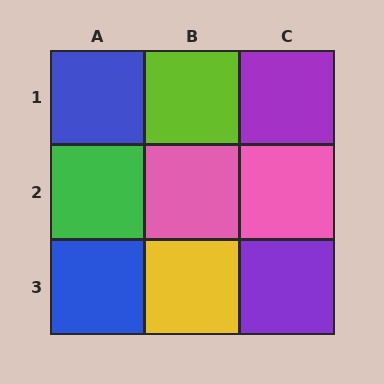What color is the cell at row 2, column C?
Pink.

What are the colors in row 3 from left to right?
Blue, yellow, purple.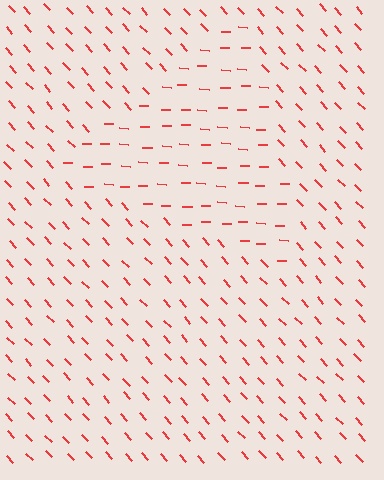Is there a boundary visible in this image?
Yes, there is a texture boundary formed by a change in line orientation.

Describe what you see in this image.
The image is filled with small red line segments. A triangle region in the image has lines oriented differently from the surrounding lines, creating a visible texture boundary.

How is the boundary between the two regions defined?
The boundary is defined purely by a change in line orientation (approximately 45 degrees difference). All lines are the same color and thickness.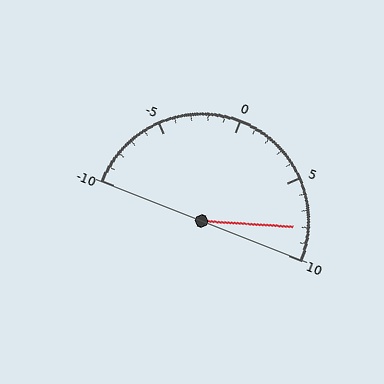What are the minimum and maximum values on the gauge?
The gauge ranges from -10 to 10.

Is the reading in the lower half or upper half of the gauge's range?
The reading is in the upper half of the range (-10 to 10).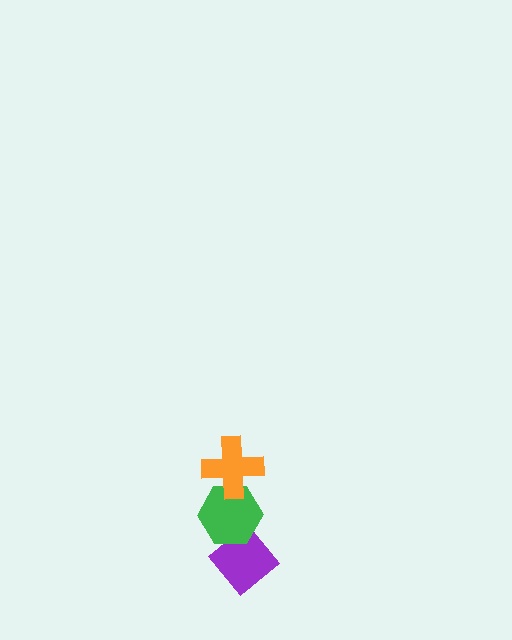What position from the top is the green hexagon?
The green hexagon is 2nd from the top.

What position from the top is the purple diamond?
The purple diamond is 3rd from the top.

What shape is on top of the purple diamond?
The green hexagon is on top of the purple diamond.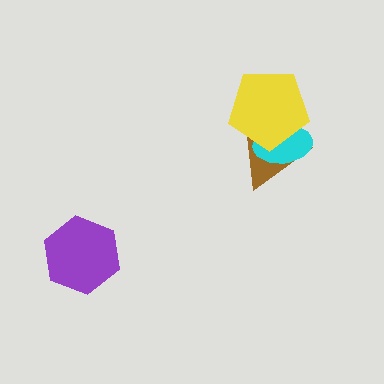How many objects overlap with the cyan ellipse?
2 objects overlap with the cyan ellipse.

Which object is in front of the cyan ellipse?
The yellow pentagon is in front of the cyan ellipse.